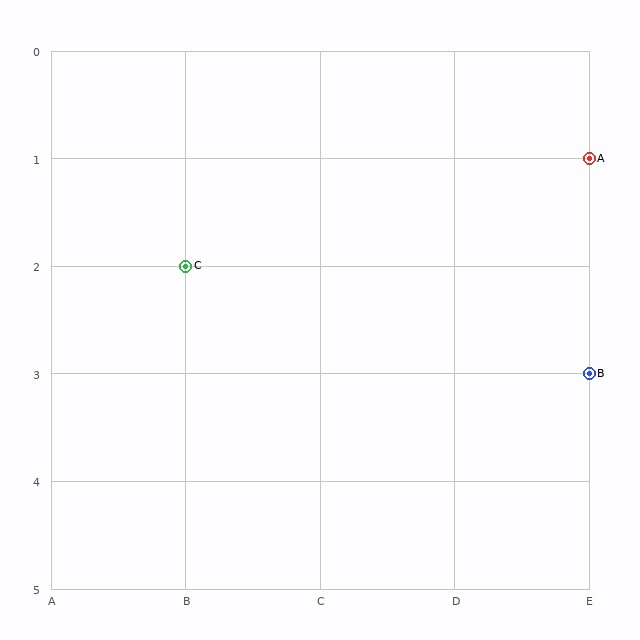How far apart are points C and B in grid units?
Points C and B are 3 columns and 1 row apart (about 3.2 grid units diagonally).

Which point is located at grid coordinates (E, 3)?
Point B is at (E, 3).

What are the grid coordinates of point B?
Point B is at grid coordinates (E, 3).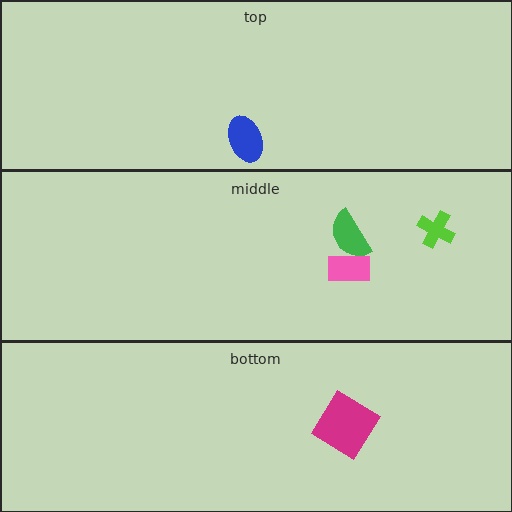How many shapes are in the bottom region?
1.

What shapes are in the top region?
The blue ellipse.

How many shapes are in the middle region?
3.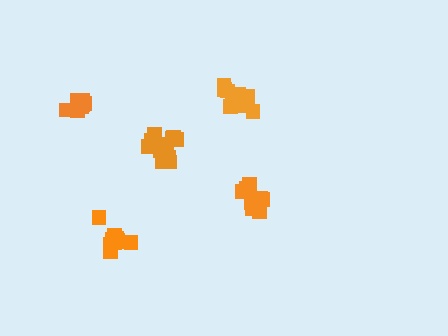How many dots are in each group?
Group 1: 9 dots, Group 2: 8 dots, Group 3: 9 dots, Group 4: 12 dots, Group 5: 11 dots (49 total).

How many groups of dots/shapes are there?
There are 5 groups.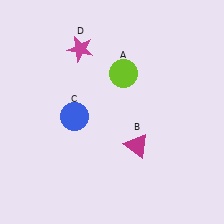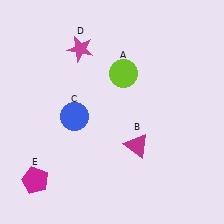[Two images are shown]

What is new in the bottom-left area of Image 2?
A magenta pentagon (E) was added in the bottom-left area of Image 2.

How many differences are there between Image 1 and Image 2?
There is 1 difference between the two images.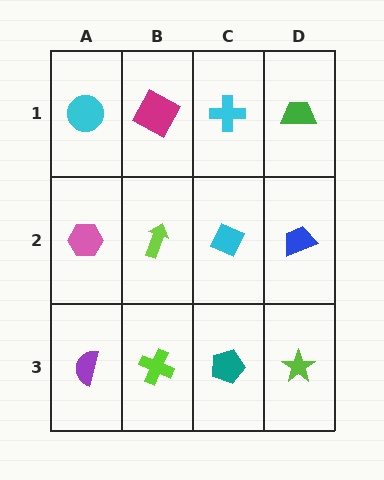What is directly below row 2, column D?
A lime star.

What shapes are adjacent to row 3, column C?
A cyan diamond (row 2, column C), a lime cross (row 3, column B), a lime star (row 3, column D).